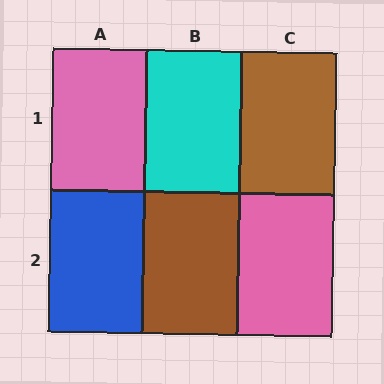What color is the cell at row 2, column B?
Brown.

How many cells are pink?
2 cells are pink.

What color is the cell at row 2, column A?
Blue.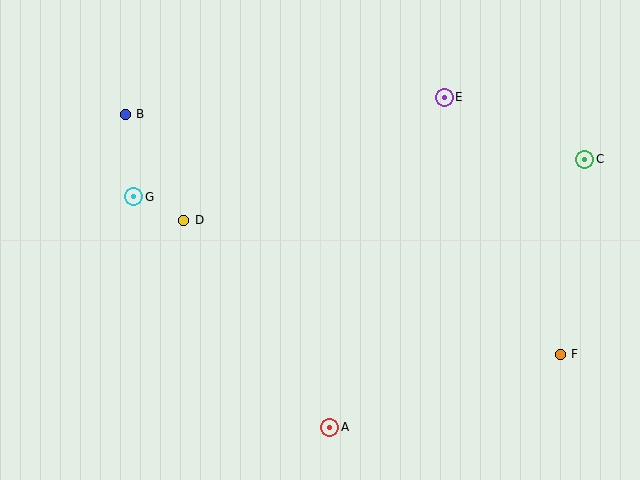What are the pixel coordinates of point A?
Point A is at (330, 427).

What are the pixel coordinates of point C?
Point C is at (585, 159).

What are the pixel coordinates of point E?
Point E is at (444, 97).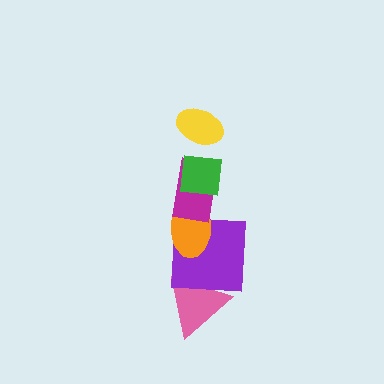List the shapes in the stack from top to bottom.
From top to bottom: the yellow ellipse, the green square, the magenta rectangle, the orange ellipse, the purple square, the pink triangle.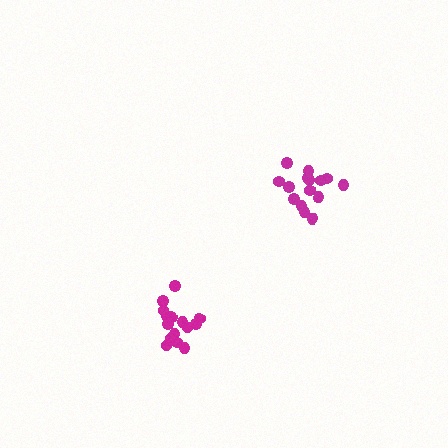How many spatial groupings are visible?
There are 2 spatial groupings.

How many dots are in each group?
Group 1: 15 dots, Group 2: 15 dots (30 total).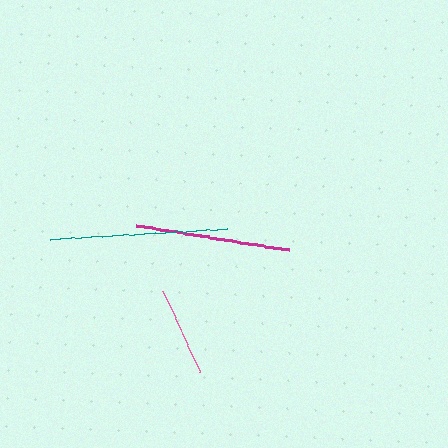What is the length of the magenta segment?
The magenta segment is approximately 154 pixels long.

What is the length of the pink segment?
The pink segment is approximately 90 pixels long.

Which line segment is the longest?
The teal line is the longest at approximately 177 pixels.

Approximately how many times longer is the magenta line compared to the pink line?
The magenta line is approximately 1.7 times the length of the pink line.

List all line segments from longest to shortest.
From longest to shortest: teal, magenta, pink.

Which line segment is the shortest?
The pink line is the shortest at approximately 90 pixels.